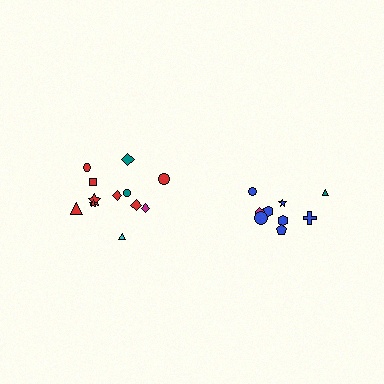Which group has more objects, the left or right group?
The left group.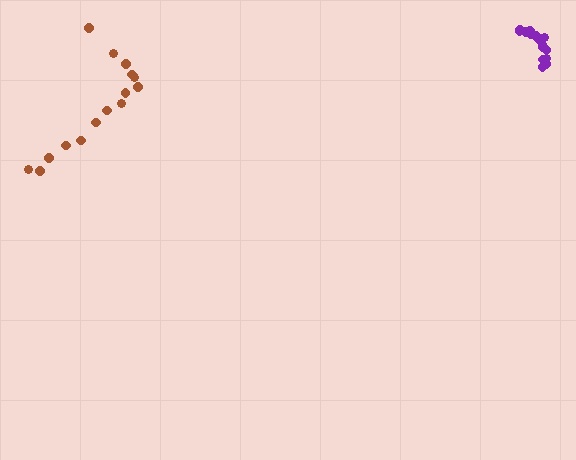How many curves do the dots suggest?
There are 2 distinct paths.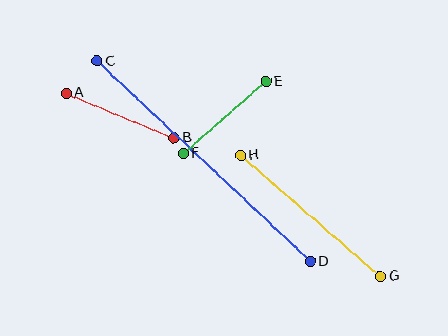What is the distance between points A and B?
The distance is approximately 117 pixels.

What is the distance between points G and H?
The distance is approximately 185 pixels.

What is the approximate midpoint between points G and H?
The midpoint is at approximately (311, 216) pixels.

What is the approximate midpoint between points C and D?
The midpoint is at approximately (204, 161) pixels.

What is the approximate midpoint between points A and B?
The midpoint is at approximately (120, 115) pixels.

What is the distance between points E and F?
The distance is approximately 109 pixels.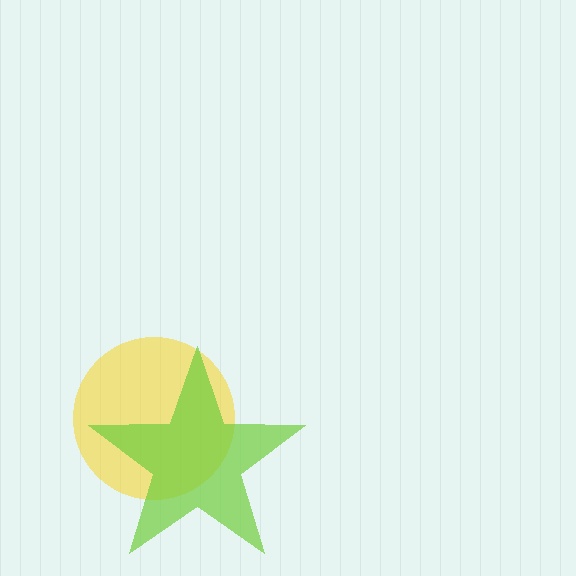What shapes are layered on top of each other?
The layered shapes are: a yellow circle, a lime star.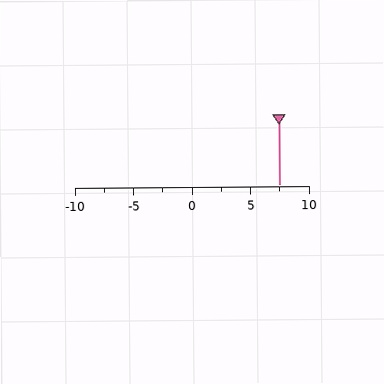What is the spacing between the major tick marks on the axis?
The major ticks are spaced 5 apart.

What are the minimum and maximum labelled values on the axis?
The axis runs from -10 to 10.